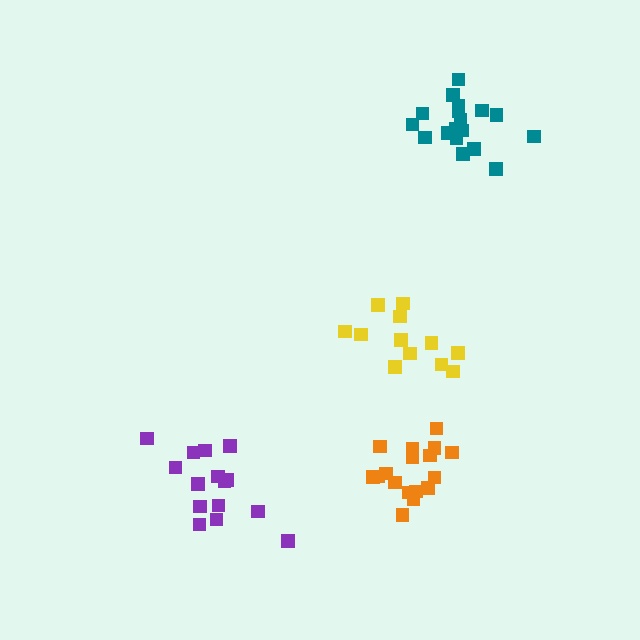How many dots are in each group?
Group 1: 15 dots, Group 2: 18 dots, Group 3: 12 dots, Group 4: 17 dots (62 total).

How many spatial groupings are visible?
There are 4 spatial groupings.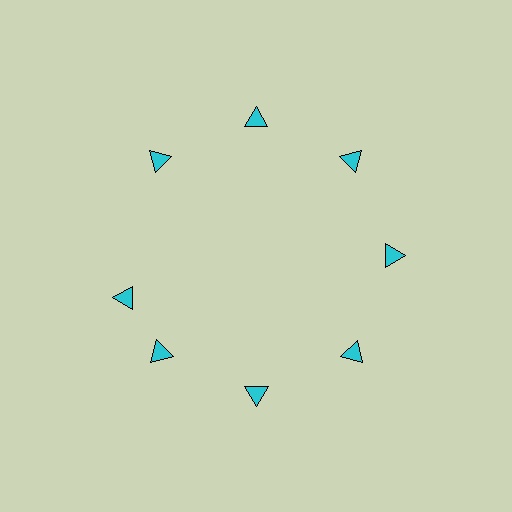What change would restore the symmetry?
The symmetry would be restored by rotating it back into even spacing with its neighbors so that all 8 triangles sit at equal angles and equal distance from the center.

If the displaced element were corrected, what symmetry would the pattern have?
It would have 8-fold rotational symmetry — the pattern would map onto itself every 45 degrees.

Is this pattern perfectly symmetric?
No. The 8 cyan triangles are arranged in a ring, but one element near the 9 o'clock position is rotated out of alignment along the ring, breaking the 8-fold rotational symmetry.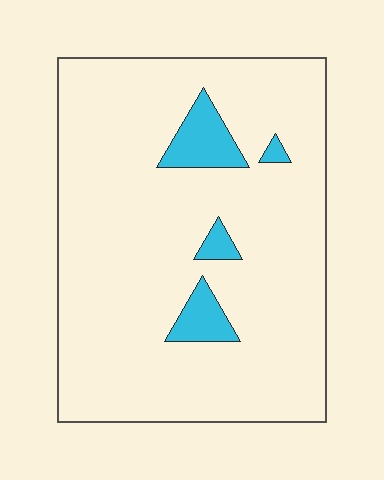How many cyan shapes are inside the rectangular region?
4.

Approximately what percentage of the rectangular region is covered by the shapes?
Approximately 10%.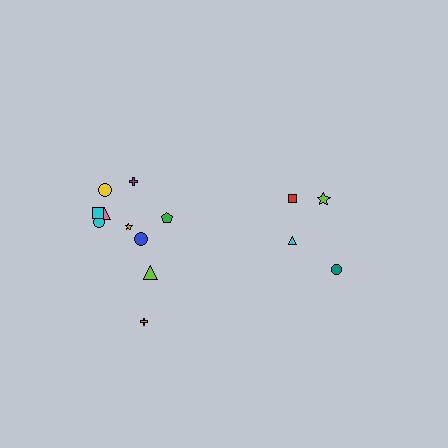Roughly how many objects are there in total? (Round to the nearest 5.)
Roughly 15 objects in total.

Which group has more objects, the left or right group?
The left group.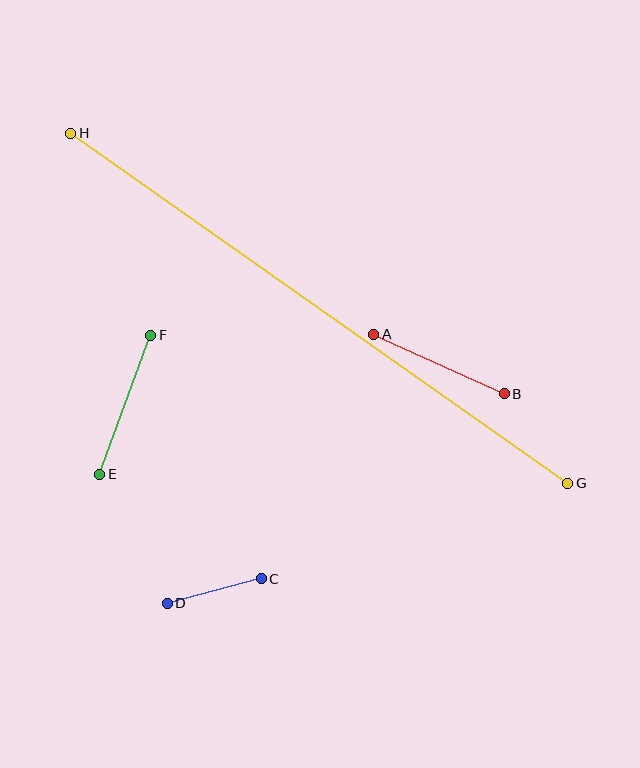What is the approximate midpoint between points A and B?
The midpoint is at approximately (439, 364) pixels.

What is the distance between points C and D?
The distance is approximately 97 pixels.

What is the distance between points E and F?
The distance is approximately 148 pixels.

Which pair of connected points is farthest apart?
Points G and H are farthest apart.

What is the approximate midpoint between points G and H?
The midpoint is at approximately (319, 308) pixels.